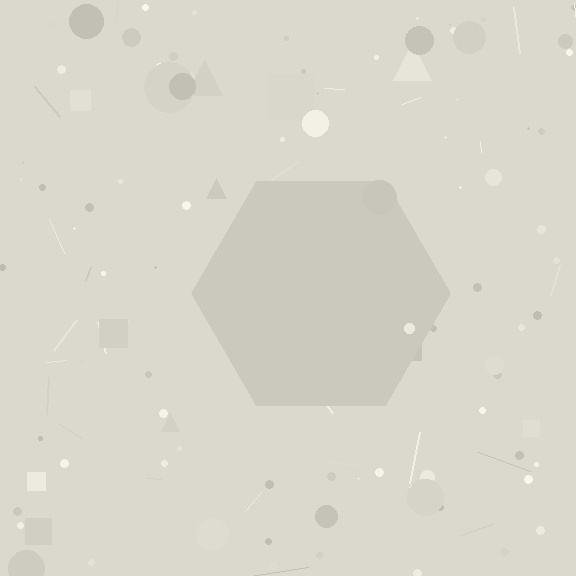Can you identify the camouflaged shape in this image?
The camouflaged shape is a hexagon.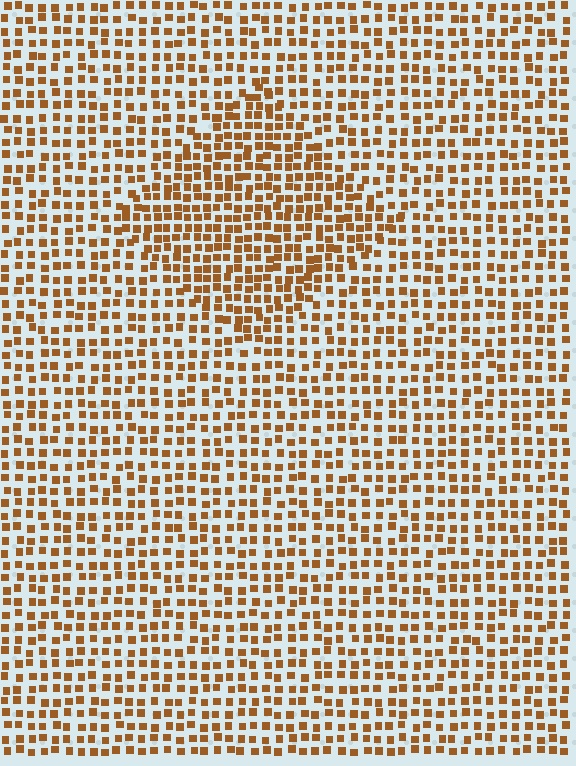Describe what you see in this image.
The image contains small brown elements arranged at two different densities. A diamond-shaped region is visible where the elements are more densely packed than the surrounding area.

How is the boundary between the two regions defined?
The boundary is defined by a change in element density (approximately 1.5x ratio). All elements are the same color, size, and shape.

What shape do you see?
I see a diamond.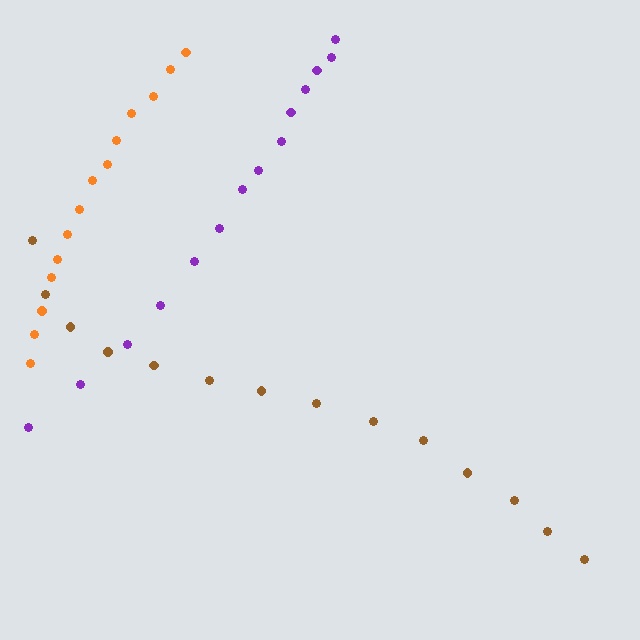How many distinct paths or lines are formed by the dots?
There are 3 distinct paths.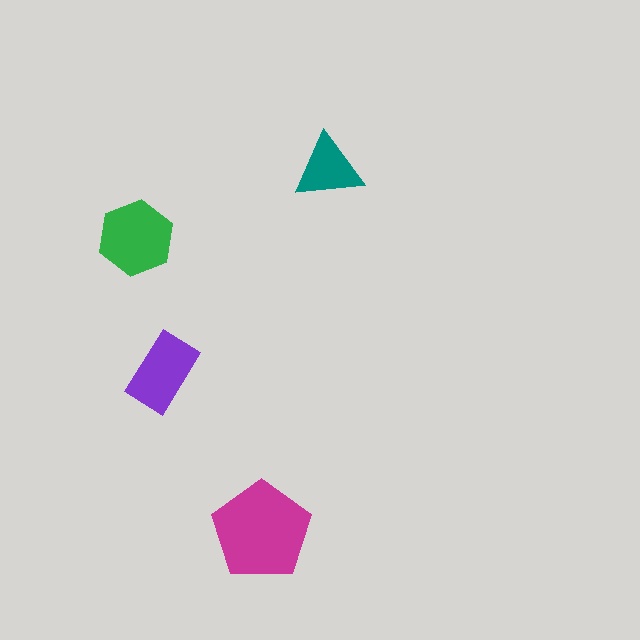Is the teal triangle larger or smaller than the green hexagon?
Smaller.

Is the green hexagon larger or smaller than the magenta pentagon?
Smaller.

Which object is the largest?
The magenta pentagon.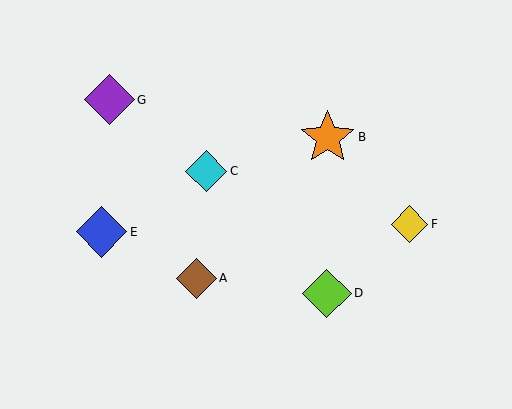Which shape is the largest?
The orange star (labeled B) is the largest.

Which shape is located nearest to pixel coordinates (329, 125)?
The orange star (labeled B) at (328, 137) is nearest to that location.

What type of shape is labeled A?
Shape A is a brown diamond.